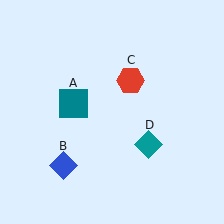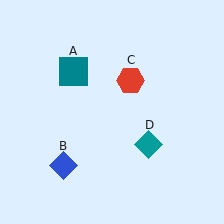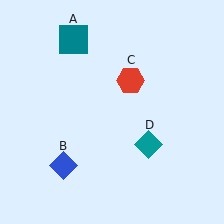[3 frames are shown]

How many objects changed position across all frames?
1 object changed position: teal square (object A).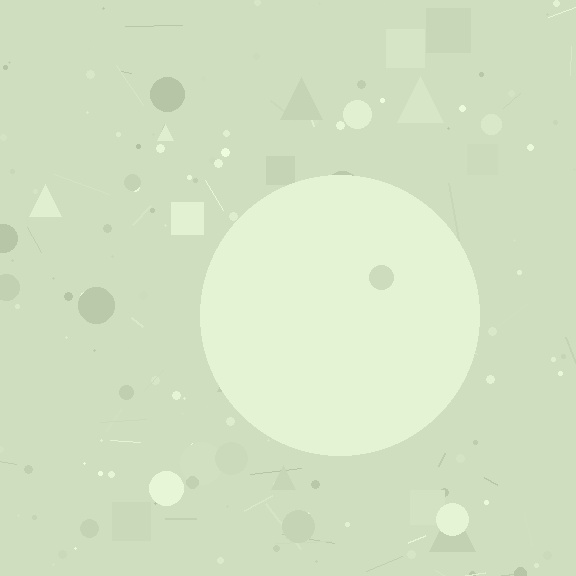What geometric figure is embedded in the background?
A circle is embedded in the background.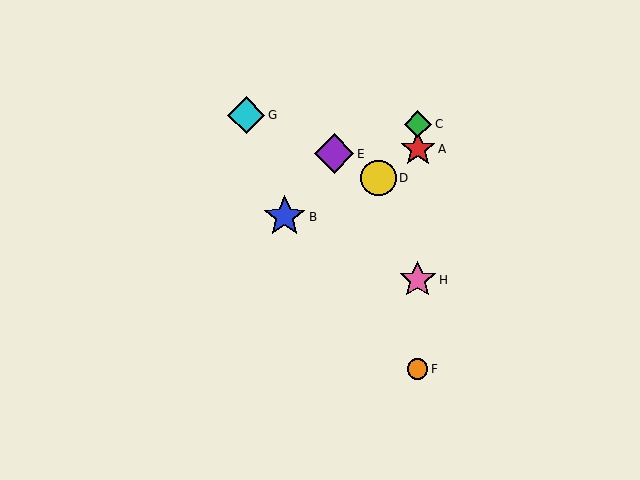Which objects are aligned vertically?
Objects A, C, F, H are aligned vertically.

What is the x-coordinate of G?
Object G is at x≈246.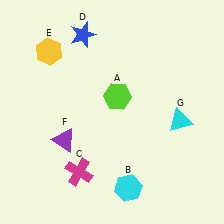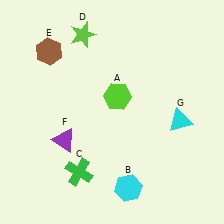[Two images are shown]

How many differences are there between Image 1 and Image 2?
There are 3 differences between the two images.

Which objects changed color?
C changed from magenta to green. D changed from blue to lime. E changed from yellow to brown.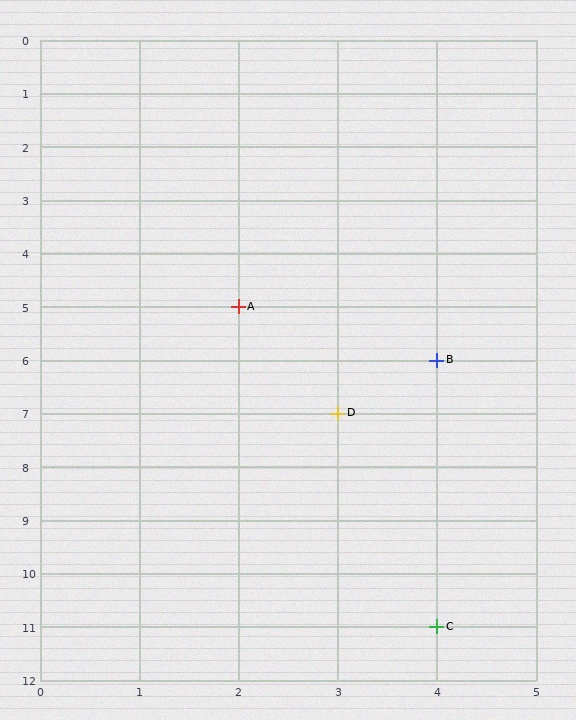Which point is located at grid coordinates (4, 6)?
Point B is at (4, 6).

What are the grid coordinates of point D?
Point D is at grid coordinates (3, 7).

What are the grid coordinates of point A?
Point A is at grid coordinates (2, 5).